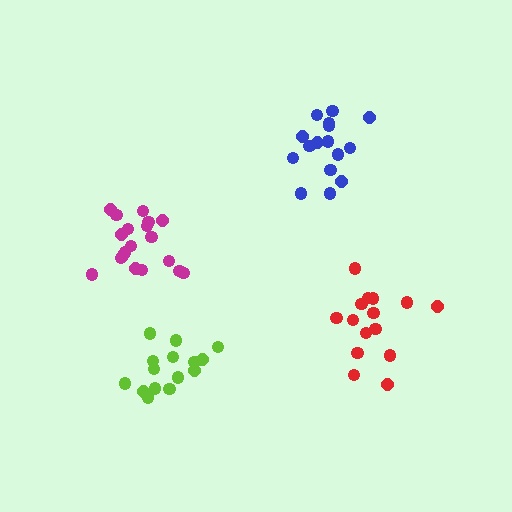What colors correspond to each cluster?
The clusters are colored: red, blue, lime, magenta.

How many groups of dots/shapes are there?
There are 4 groups.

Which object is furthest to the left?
The magenta cluster is leftmost.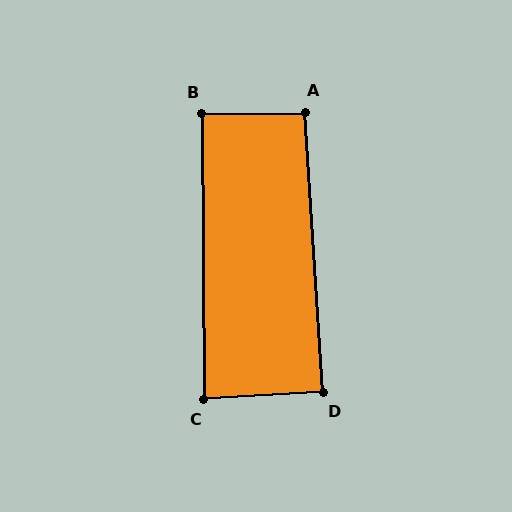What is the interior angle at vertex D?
Approximately 90 degrees (approximately right).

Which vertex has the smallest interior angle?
C, at approximately 87 degrees.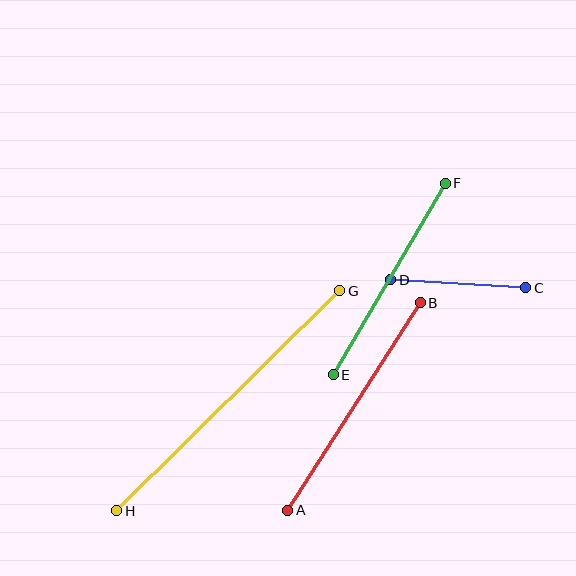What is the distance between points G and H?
The distance is approximately 313 pixels.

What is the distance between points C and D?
The distance is approximately 135 pixels.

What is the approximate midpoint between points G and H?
The midpoint is at approximately (228, 401) pixels.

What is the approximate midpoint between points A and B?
The midpoint is at approximately (354, 406) pixels.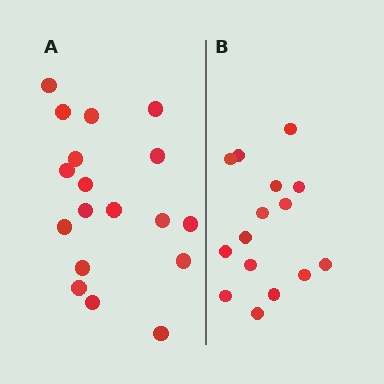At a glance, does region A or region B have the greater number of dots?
Region A (the left region) has more dots.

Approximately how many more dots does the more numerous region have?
Region A has just a few more — roughly 2 or 3 more dots than region B.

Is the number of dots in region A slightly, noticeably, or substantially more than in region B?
Region A has only slightly more — the two regions are fairly close. The ratio is roughly 1.2 to 1.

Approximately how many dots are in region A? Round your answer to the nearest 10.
About 20 dots. (The exact count is 18, which rounds to 20.)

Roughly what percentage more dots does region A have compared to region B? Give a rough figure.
About 20% more.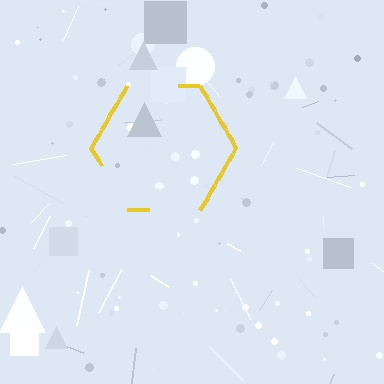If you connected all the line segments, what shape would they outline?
They would outline a hexagon.